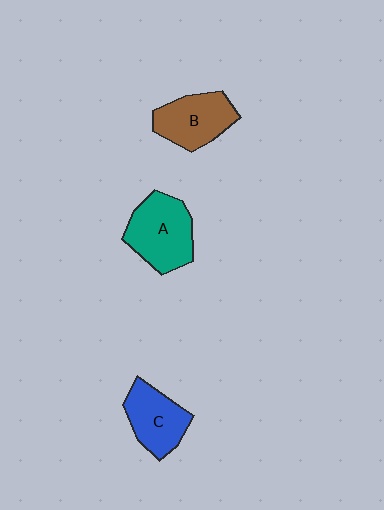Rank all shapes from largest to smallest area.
From largest to smallest: A (teal), B (brown), C (blue).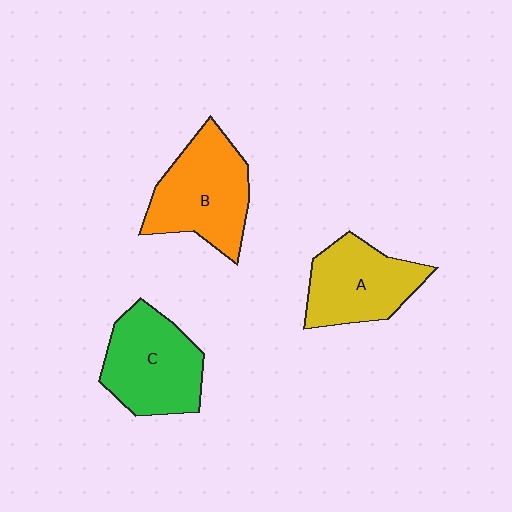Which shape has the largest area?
Shape B (orange).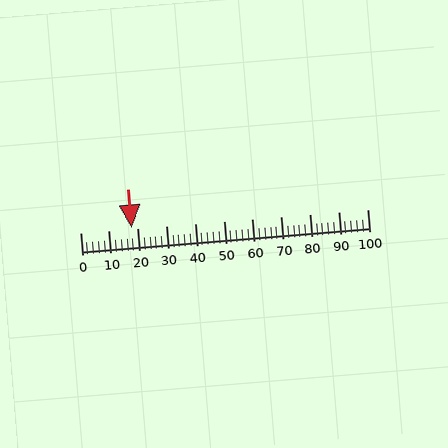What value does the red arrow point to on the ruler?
The red arrow points to approximately 18.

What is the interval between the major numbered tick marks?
The major tick marks are spaced 10 units apart.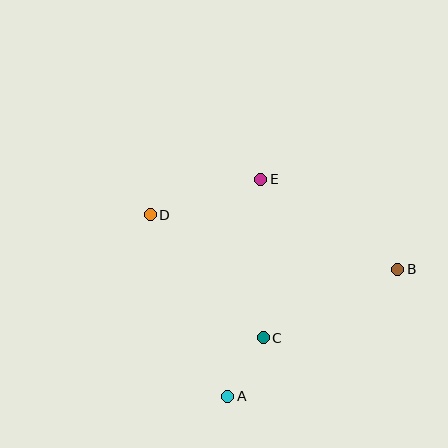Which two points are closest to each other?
Points A and C are closest to each other.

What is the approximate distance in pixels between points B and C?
The distance between B and C is approximately 151 pixels.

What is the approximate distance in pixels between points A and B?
The distance between A and B is approximately 212 pixels.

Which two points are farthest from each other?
Points B and D are farthest from each other.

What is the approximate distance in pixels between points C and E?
The distance between C and E is approximately 158 pixels.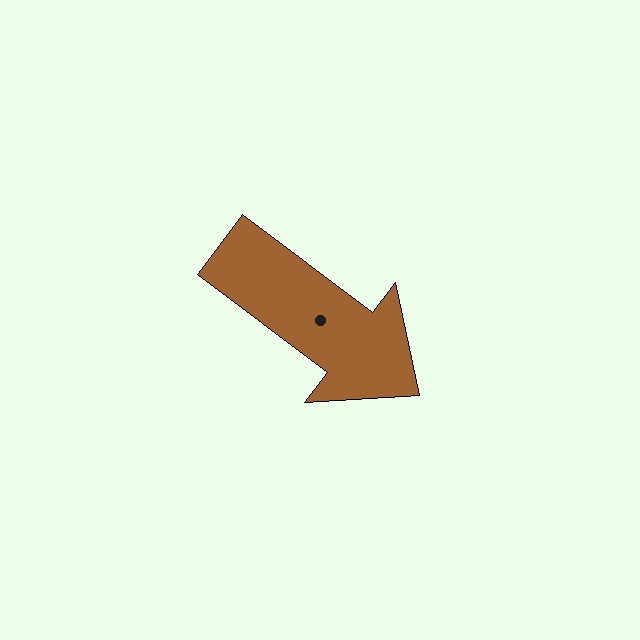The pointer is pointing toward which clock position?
Roughly 4 o'clock.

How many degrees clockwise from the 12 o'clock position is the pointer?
Approximately 127 degrees.